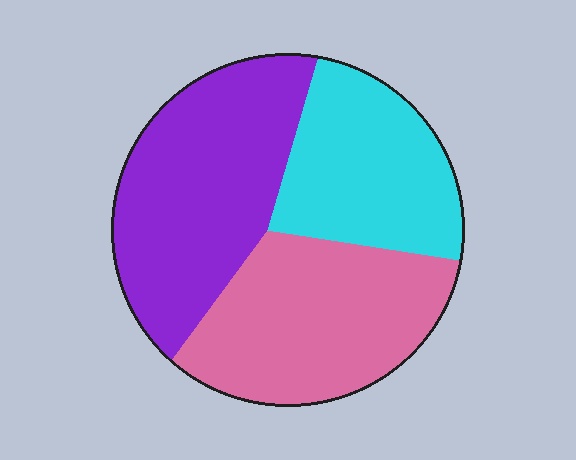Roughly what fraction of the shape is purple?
Purple takes up between a third and a half of the shape.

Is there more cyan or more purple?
Purple.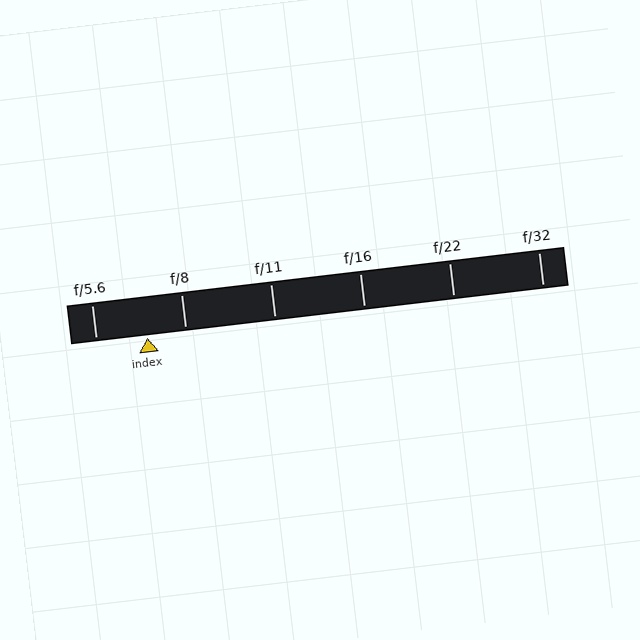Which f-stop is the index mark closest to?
The index mark is closest to f/8.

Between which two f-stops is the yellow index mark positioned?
The index mark is between f/5.6 and f/8.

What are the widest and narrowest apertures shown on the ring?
The widest aperture shown is f/5.6 and the narrowest is f/32.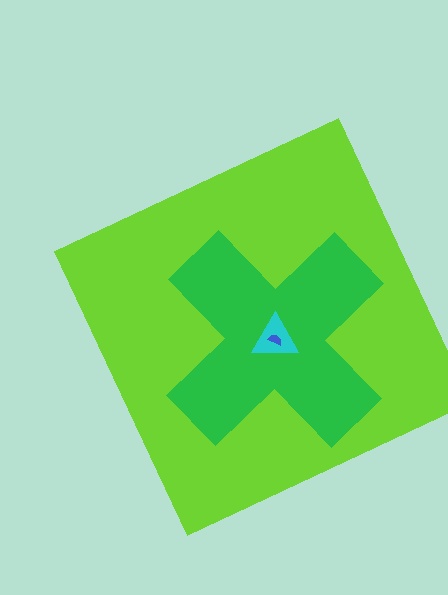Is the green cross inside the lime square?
Yes.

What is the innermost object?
The blue semicircle.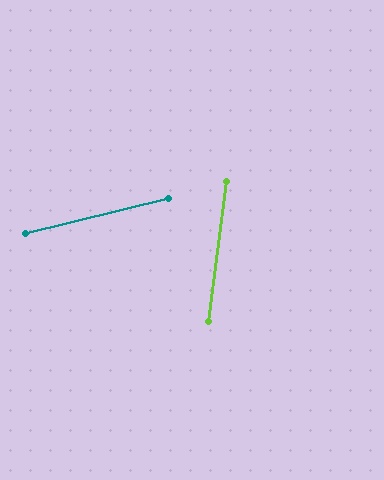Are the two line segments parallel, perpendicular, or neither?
Neither parallel nor perpendicular — they differ by about 69°.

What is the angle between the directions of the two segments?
Approximately 69 degrees.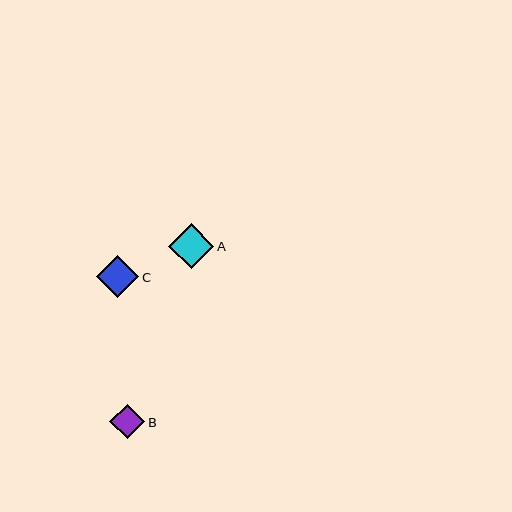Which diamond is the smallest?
Diamond B is the smallest with a size of approximately 35 pixels.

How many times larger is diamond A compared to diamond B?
Diamond A is approximately 1.3 times the size of diamond B.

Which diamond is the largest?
Diamond A is the largest with a size of approximately 45 pixels.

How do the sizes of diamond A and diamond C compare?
Diamond A and diamond C are approximately the same size.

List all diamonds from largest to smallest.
From largest to smallest: A, C, B.